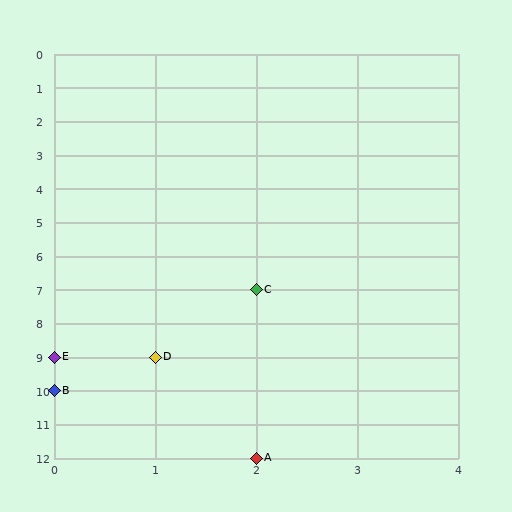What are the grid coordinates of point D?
Point D is at grid coordinates (1, 9).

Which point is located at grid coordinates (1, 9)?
Point D is at (1, 9).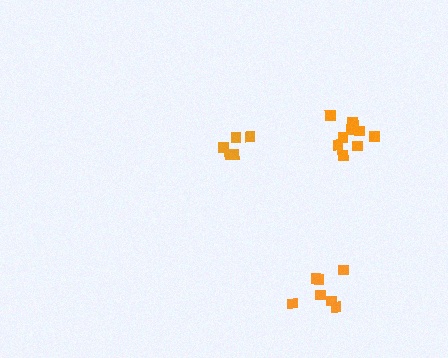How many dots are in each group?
Group 1: 10 dots, Group 2: 5 dots, Group 3: 7 dots (22 total).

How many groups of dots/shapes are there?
There are 3 groups.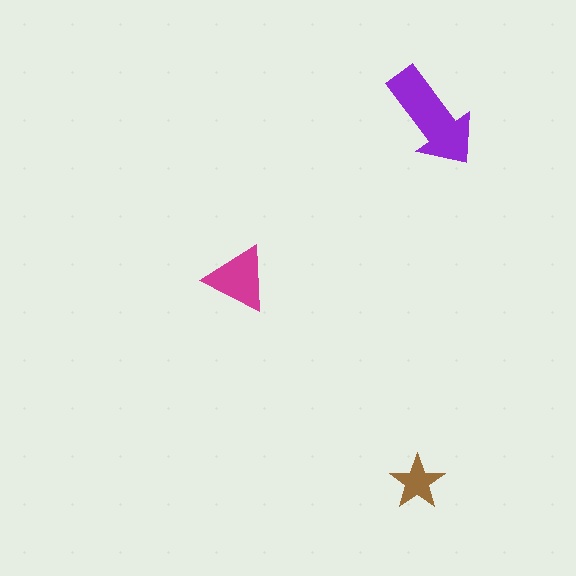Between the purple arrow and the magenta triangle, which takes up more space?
The purple arrow.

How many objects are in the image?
There are 3 objects in the image.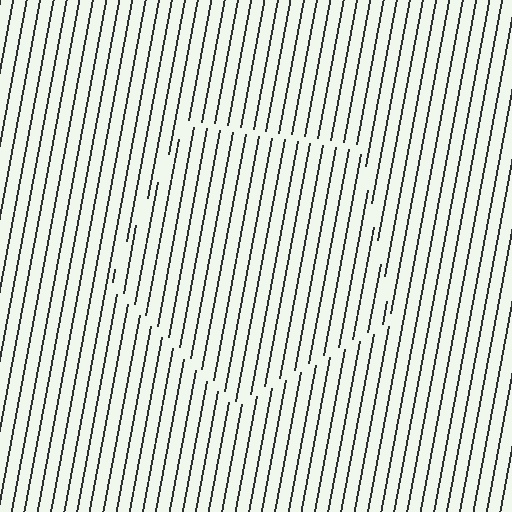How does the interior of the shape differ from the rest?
The interior of the shape contains the same grating, shifted by half a period — the contour is defined by the phase discontinuity where line-ends from the inner and outer gratings abut.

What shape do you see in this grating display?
An illusory pentagon. The interior of the shape contains the same grating, shifted by half a period — the contour is defined by the phase discontinuity where line-ends from the inner and outer gratings abut.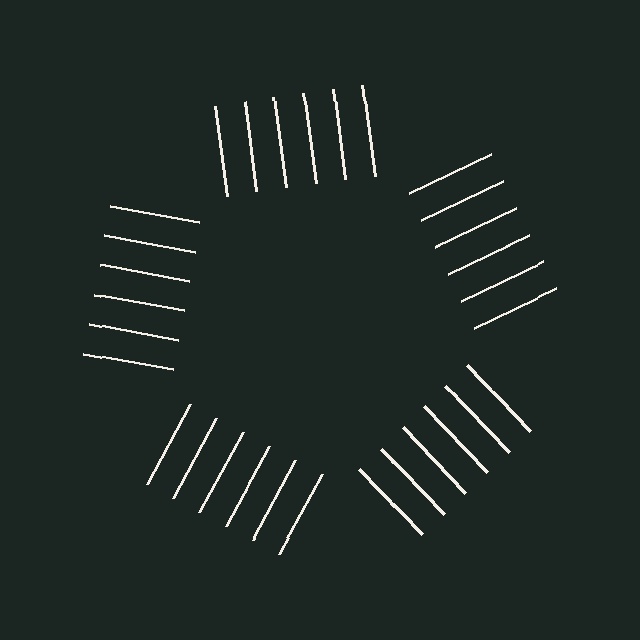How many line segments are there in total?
30 — 6 along each of the 5 edges.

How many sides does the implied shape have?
5 sides — the line-ends trace a pentagon.